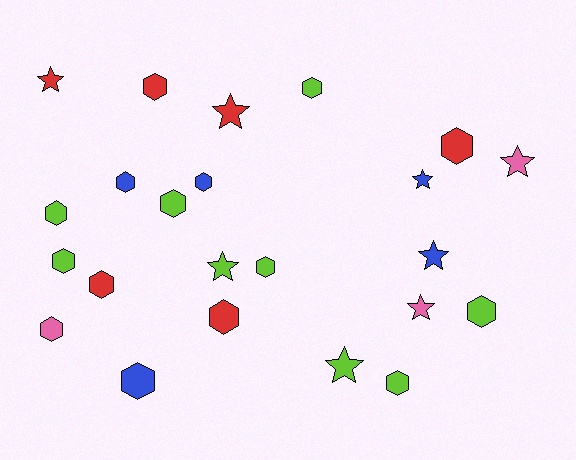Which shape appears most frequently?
Hexagon, with 15 objects.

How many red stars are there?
There are 2 red stars.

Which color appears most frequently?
Lime, with 9 objects.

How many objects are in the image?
There are 23 objects.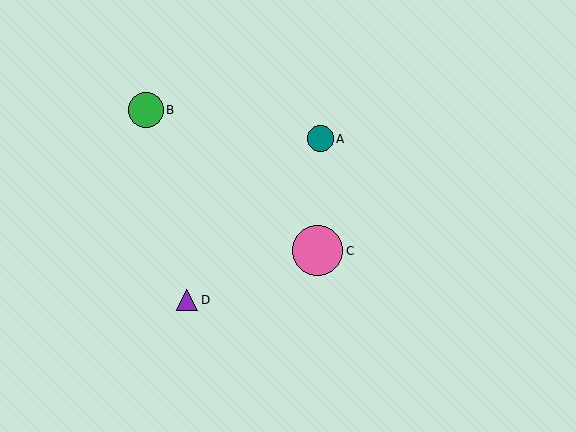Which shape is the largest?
The pink circle (labeled C) is the largest.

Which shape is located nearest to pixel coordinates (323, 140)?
The teal circle (labeled A) at (320, 139) is nearest to that location.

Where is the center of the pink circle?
The center of the pink circle is at (317, 251).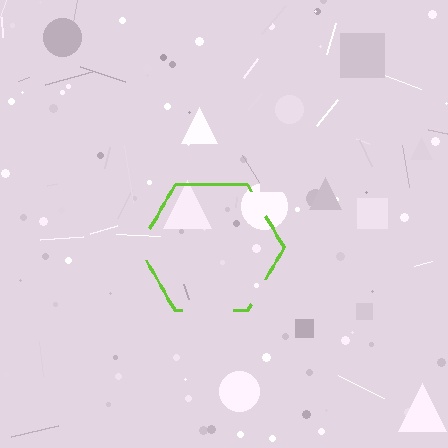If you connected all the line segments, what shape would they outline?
They would outline a hexagon.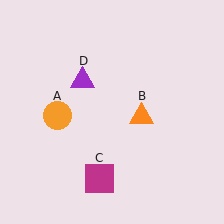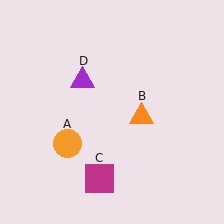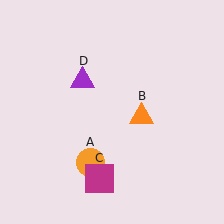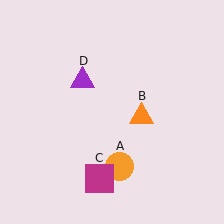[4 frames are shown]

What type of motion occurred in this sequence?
The orange circle (object A) rotated counterclockwise around the center of the scene.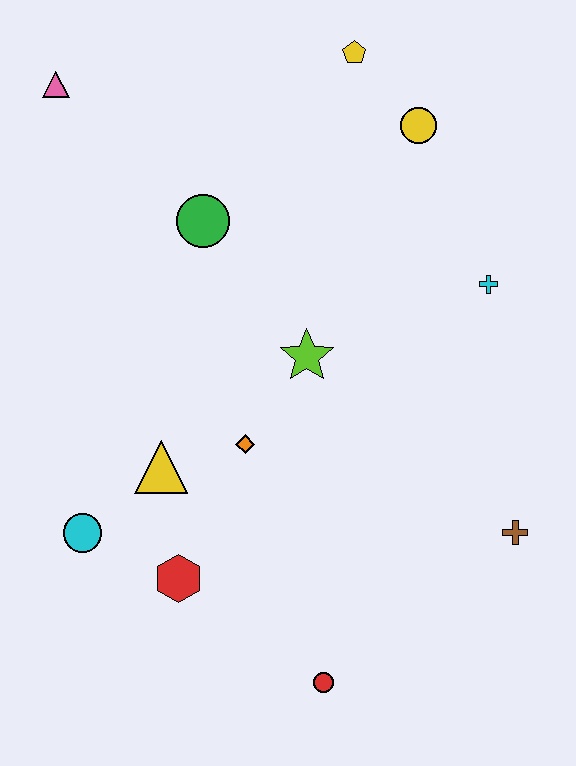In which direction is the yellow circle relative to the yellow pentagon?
The yellow circle is below the yellow pentagon.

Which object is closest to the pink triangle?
The green circle is closest to the pink triangle.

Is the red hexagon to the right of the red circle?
No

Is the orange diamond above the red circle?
Yes